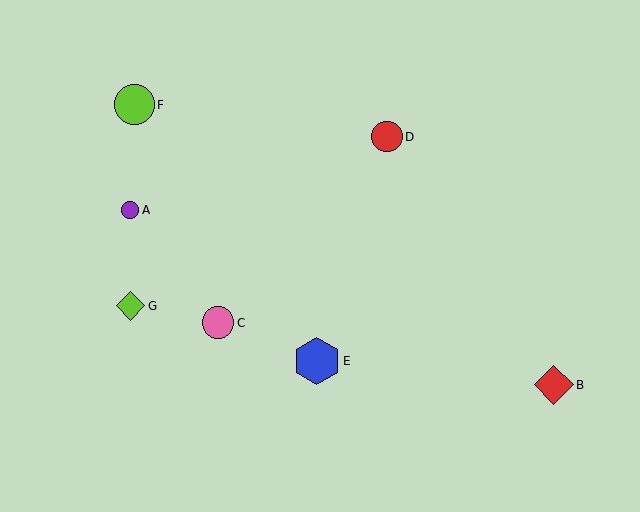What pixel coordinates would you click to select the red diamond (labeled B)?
Click at (554, 385) to select the red diamond B.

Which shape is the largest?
The blue hexagon (labeled E) is the largest.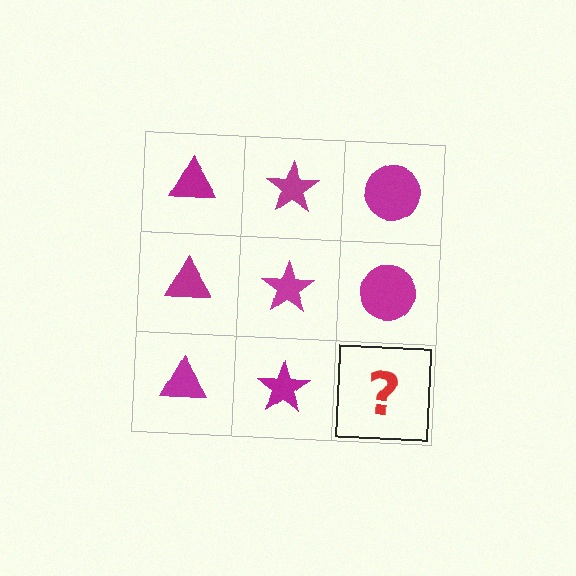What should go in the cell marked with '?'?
The missing cell should contain a magenta circle.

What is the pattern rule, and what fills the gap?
The rule is that each column has a consistent shape. The gap should be filled with a magenta circle.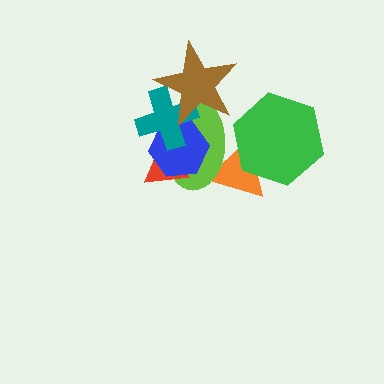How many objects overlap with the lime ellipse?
6 objects overlap with the lime ellipse.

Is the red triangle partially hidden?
Yes, it is partially covered by another shape.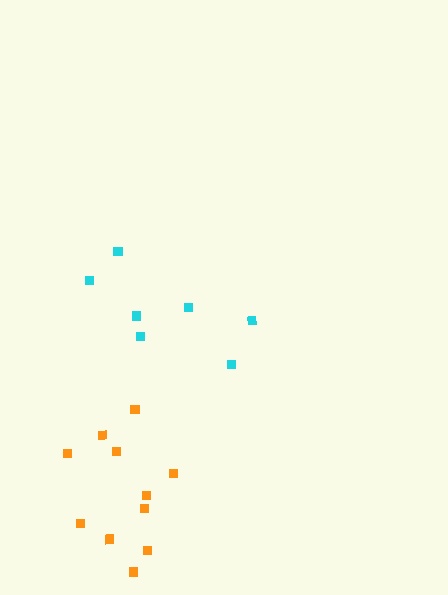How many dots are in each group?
Group 1: 7 dots, Group 2: 11 dots (18 total).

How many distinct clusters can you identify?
There are 2 distinct clusters.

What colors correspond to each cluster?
The clusters are colored: cyan, orange.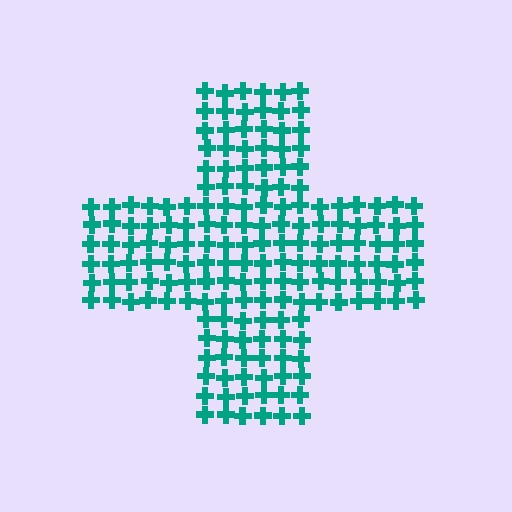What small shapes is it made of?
It is made of small crosses.